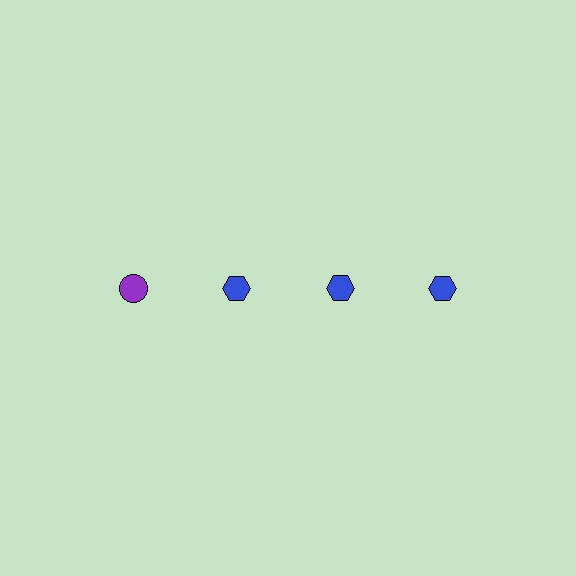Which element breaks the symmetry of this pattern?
The purple circle in the top row, leftmost column breaks the symmetry. All other shapes are blue hexagons.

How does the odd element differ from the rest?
It differs in both color (purple instead of blue) and shape (circle instead of hexagon).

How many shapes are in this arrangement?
There are 4 shapes arranged in a grid pattern.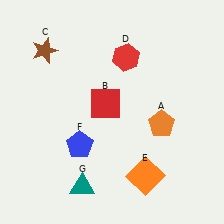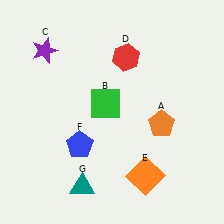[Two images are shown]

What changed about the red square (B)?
In Image 1, B is red. In Image 2, it changed to green.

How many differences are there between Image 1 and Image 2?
There are 2 differences between the two images.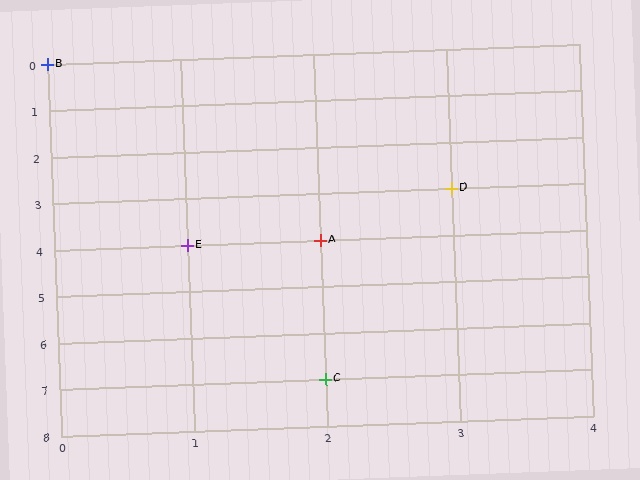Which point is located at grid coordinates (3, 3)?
Point D is at (3, 3).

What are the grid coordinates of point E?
Point E is at grid coordinates (1, 4).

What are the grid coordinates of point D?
Point D is at grid coordinates (3, 3).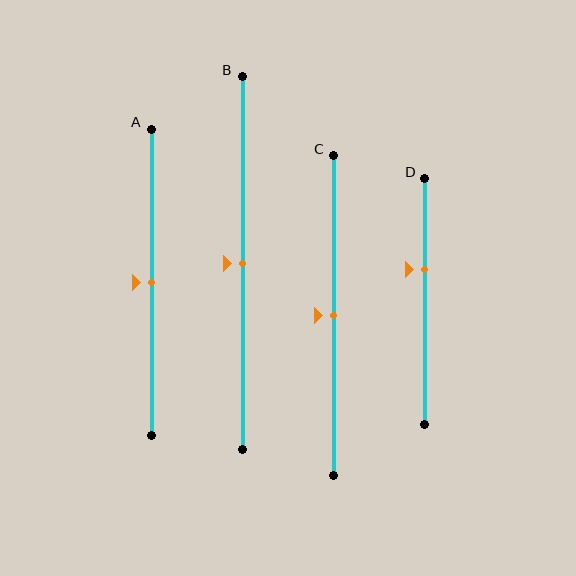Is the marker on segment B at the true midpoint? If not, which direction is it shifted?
Yes, the marker on segment B is at the true midpoint.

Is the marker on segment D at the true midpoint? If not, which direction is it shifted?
No, the marker on segment D is shifted upward by about 13% of the segment length.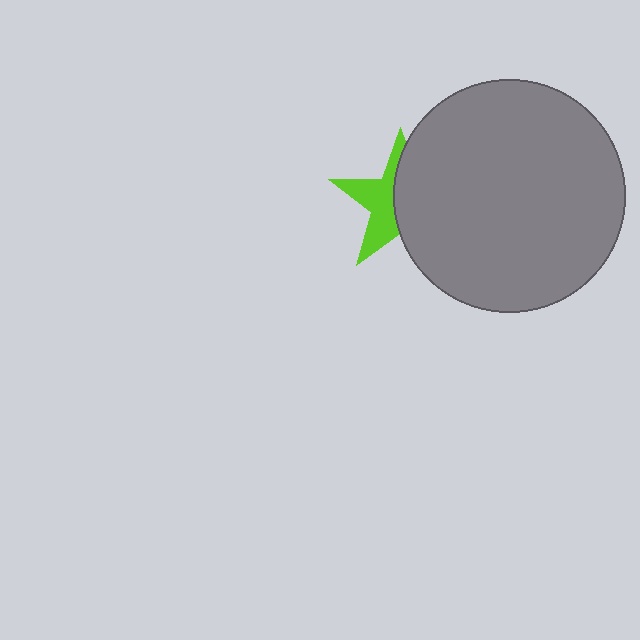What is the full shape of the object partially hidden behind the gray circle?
The partially hidden object is a lime star.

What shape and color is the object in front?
The object in front is a gray circle.